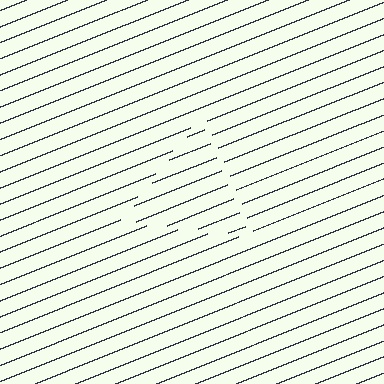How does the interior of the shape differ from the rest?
The interior of the shape contains the same grating, shifted by half a period — the contour is defined by the phase discontinuity where line-ends from the inner and outer gratings abut.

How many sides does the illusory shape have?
3 sides — the line-ends trace a triangle.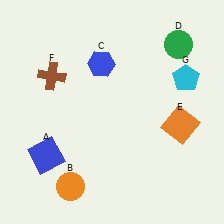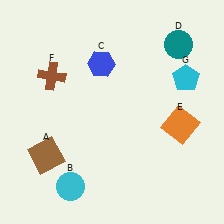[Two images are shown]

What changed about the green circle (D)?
In Image 1, D is green. In Image 2, it changed to teal.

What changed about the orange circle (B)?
In Image 1, B is orange. In Image 2, it changed to cyan.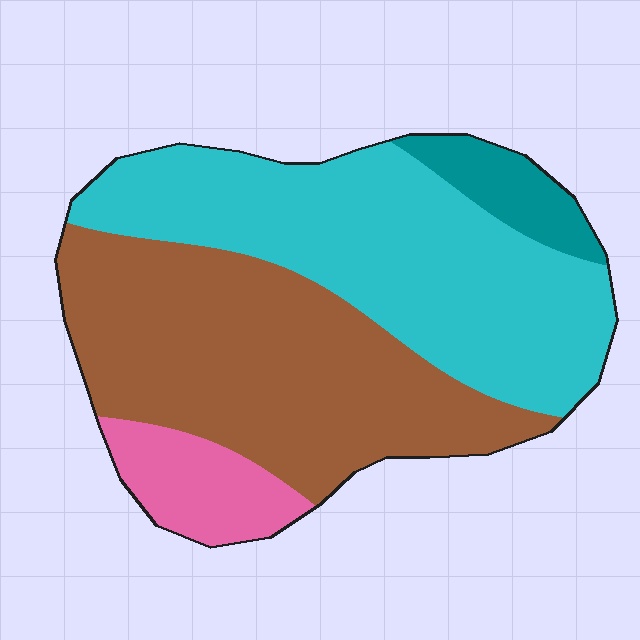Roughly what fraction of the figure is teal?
Teal takes up about one tenth (1/10) of the figure.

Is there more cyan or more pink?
Cyan.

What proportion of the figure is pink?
Pink covers 9% of the figure.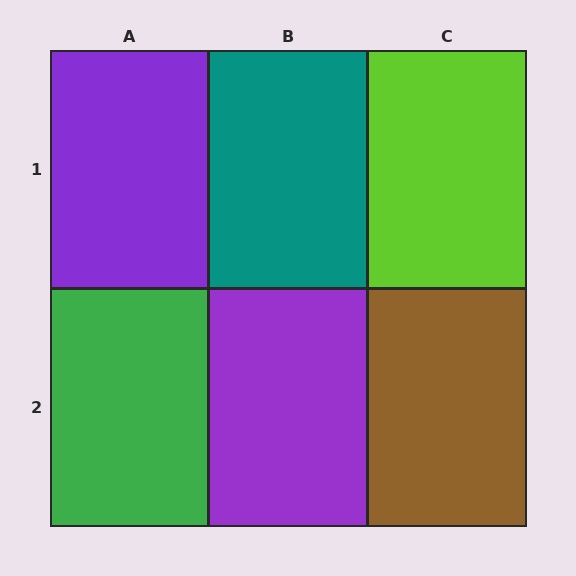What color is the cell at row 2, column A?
Green.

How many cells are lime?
1 cell is lime.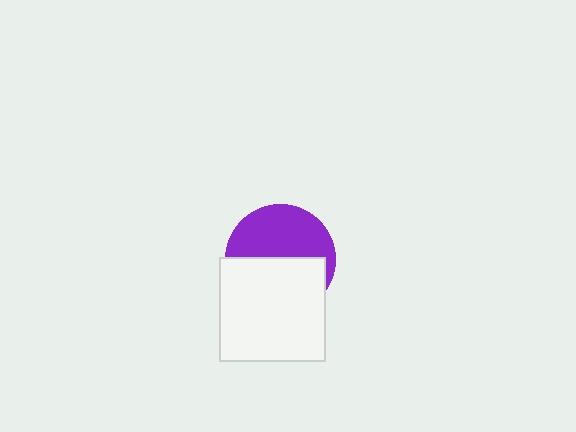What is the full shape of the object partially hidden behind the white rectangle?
The partially hidden object is a purple circle.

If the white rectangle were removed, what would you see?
You would see the complete purple circle.